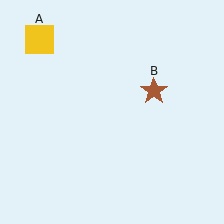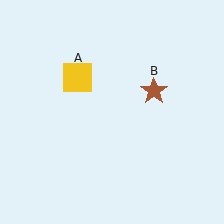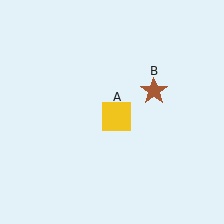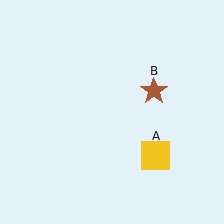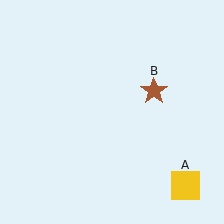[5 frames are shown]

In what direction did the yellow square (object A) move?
The yellow square (object A) moved down and to the right.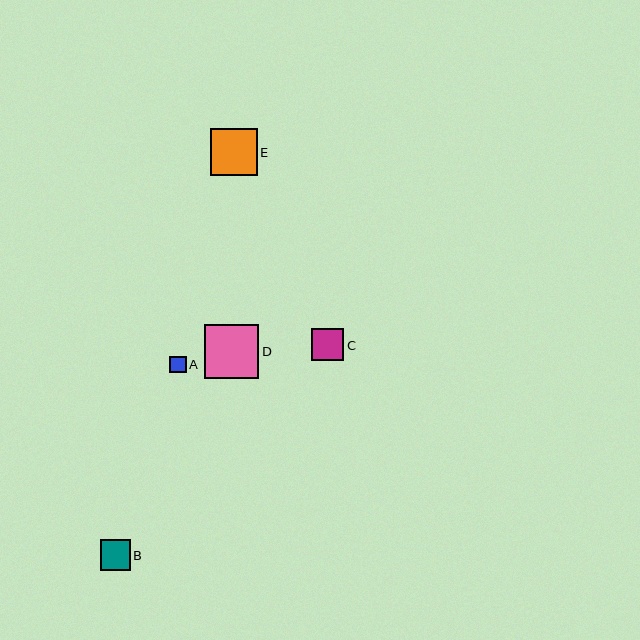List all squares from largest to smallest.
From largest to smallest: D, E, C, B, A.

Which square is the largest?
Square D is the largest with a size of approximately 54 pixels.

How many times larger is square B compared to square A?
Square B is approximately 1.9 times the size of square A.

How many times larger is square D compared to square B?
Square D is approximately 1.8 times the size of square B.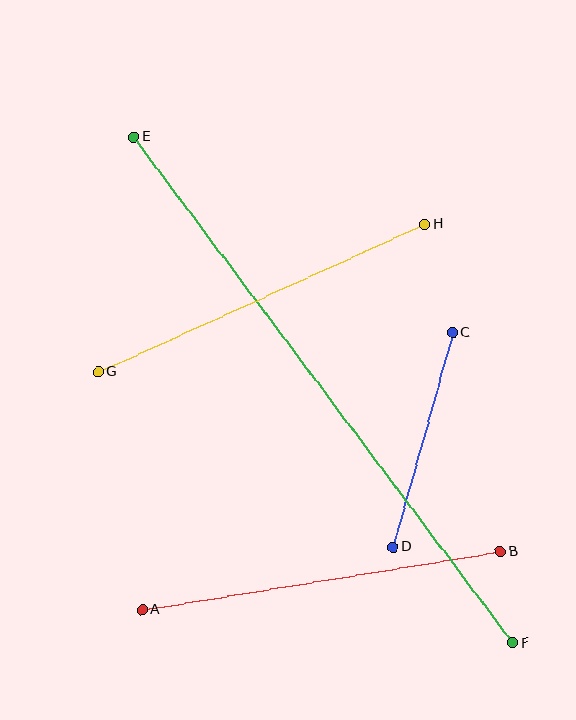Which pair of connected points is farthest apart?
Points E and F are farthest apart.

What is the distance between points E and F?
The distance is approximately 632 pixels.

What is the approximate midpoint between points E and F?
The midpoint is at approximately (323, 390) pixels.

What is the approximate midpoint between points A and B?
The midpoint is at approximately (321, 581) pixels.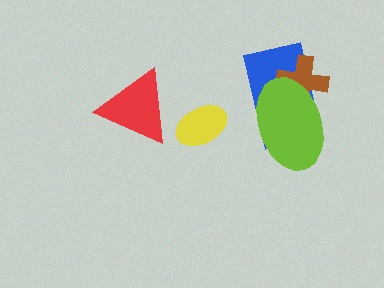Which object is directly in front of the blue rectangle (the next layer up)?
The brown cross is directly in front of the blue rectangle.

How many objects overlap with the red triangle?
0 objects overlap with the red triangle.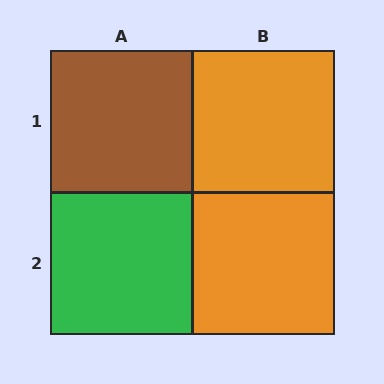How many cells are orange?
2 cells are orange.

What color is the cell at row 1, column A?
Brown.